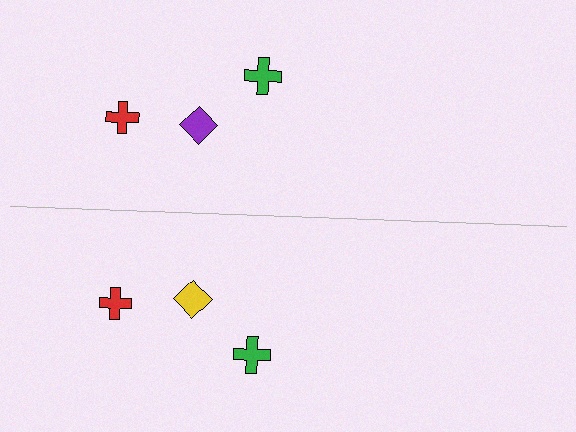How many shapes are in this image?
There are 6 shapes in this image.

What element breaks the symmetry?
The yellow diamond on the bottom side breaks the symmetry — its mirror counterpart is purple.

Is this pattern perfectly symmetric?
No, the pattern is not perfectly symmetric. The yellow diamond on the bottom side breaks the symmetry — its mirror counterpart is purple.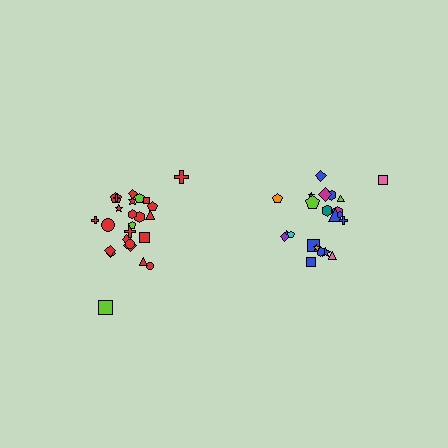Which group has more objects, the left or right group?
The left group.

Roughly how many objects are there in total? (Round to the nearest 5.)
Roughly 45 objects in total.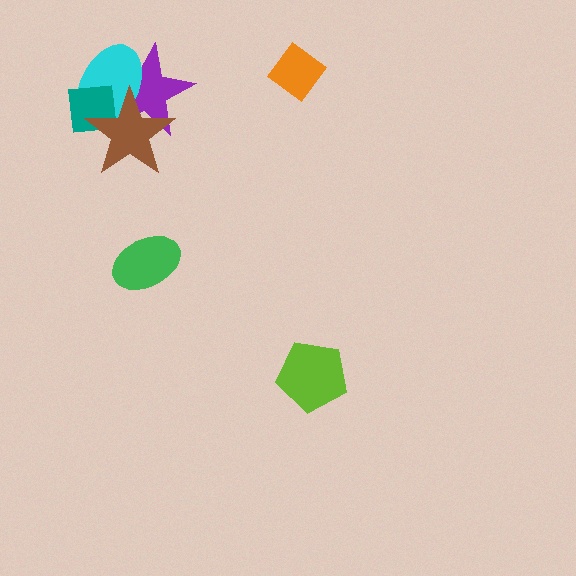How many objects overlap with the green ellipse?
0 objects overlap with the green ellipse.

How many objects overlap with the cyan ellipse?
3 objects overlap with the cyan ellipse.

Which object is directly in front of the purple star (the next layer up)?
The cyan ellipse is directly in front of the purple star.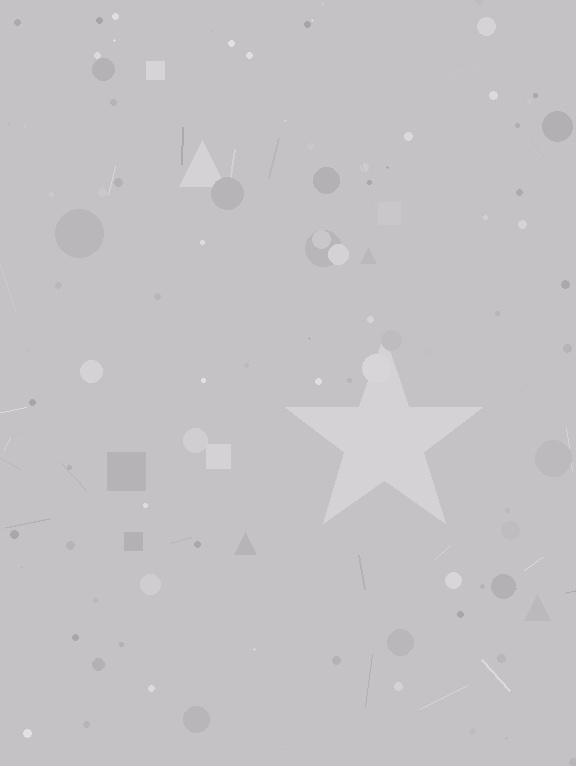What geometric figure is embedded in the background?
A star is embedded in the background.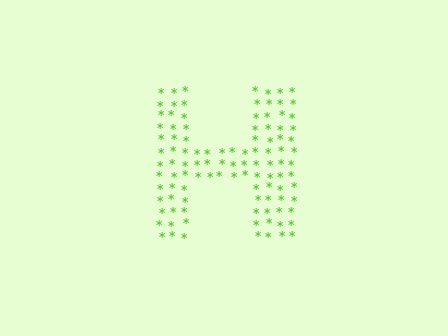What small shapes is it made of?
It is made of small asterisks.